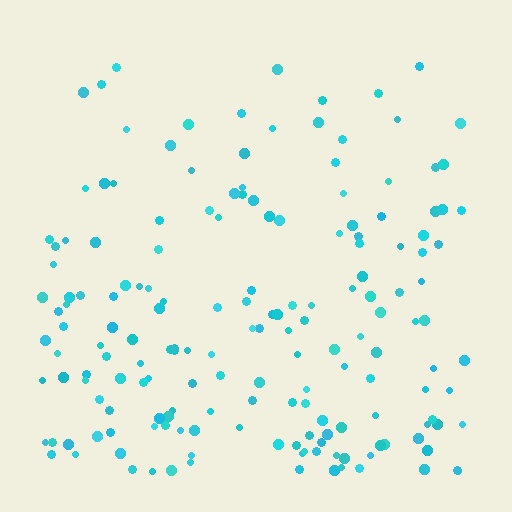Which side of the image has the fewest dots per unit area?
The top.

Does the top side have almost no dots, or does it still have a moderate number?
Still a moderate number, just noticeably fewer than the bottom.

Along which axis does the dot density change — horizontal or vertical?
Vertical.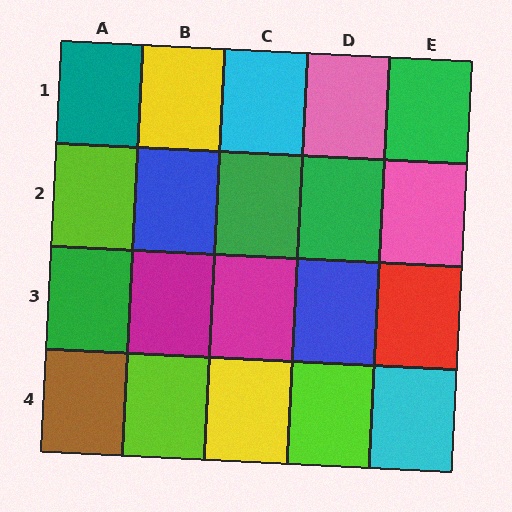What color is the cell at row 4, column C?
Yellow.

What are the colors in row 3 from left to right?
Green, magenta, magenta, blue, red.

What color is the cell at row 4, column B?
Lime.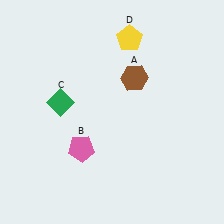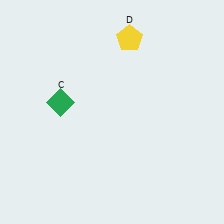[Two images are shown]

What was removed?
The pink pentagon (B), the brown hexagon (A) were removed in Image 2.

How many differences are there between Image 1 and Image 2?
There are 2 differences between the two images.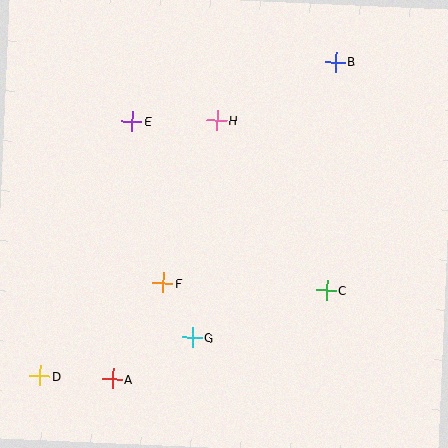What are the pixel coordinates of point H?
Point H is at (217, 120).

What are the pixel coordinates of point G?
Point G is at (192, 338).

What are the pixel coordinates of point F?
Point F is at (163, 283).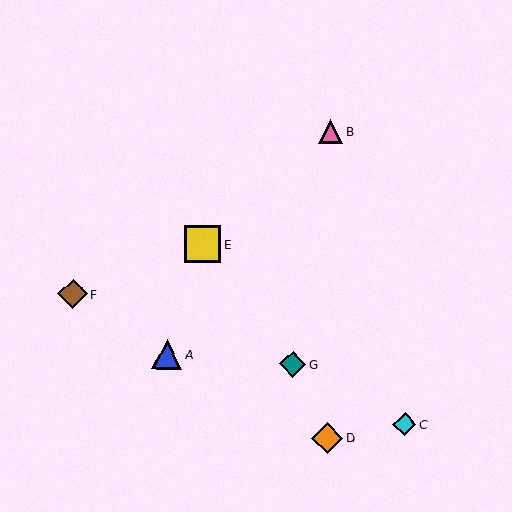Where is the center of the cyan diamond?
The center of the cyan diamond is at (405, 424).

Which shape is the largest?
The yellow square (labeled E) is the largest.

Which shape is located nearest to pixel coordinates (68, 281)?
The brown diamond (labeled F) at (73, 294) is nearest to that location.